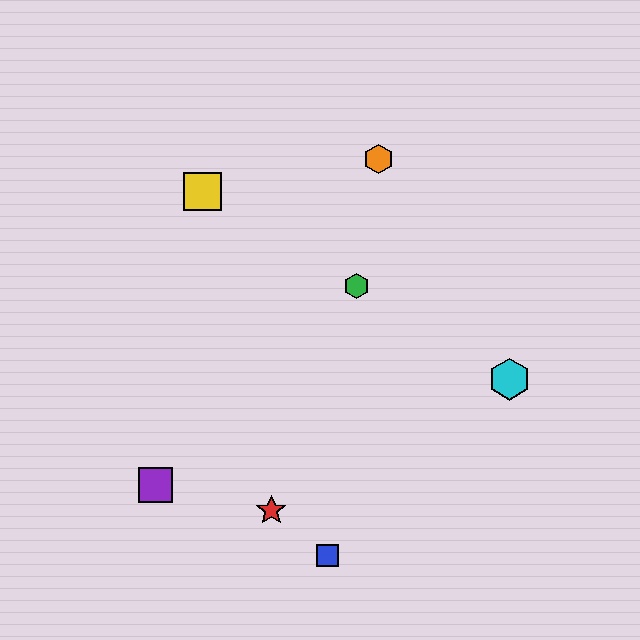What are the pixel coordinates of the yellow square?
The yellow square is at (203, 192).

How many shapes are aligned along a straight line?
3 shapes (the green hexagon, the yellow square, the cyan hexagon) are aligned along a straight line.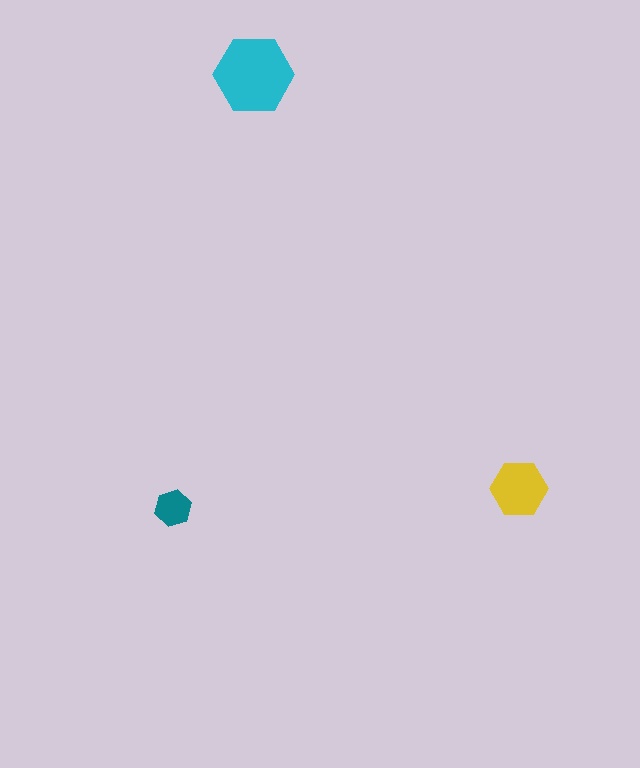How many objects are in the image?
There are 3 objects in the image.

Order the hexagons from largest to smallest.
the cyan one, the yellow one, the teal one.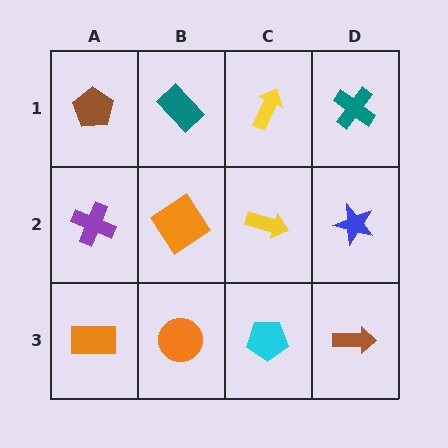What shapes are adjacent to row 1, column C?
A yellow arrow (row 2, column C), a teal rectangle (row 1, column B), a teal cross (row 1, column D).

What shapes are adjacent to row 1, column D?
A blue star (row 2, column D), a yellow arrow (row 1, column C).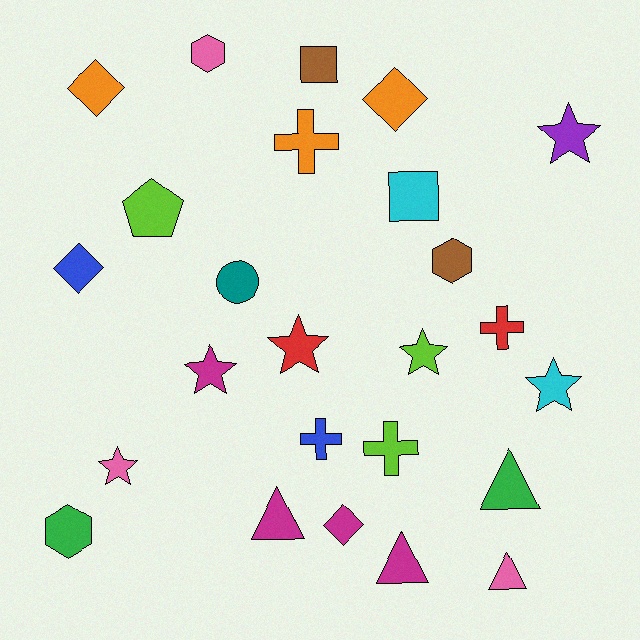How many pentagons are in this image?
There is 1 pentagon.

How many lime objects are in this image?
There are 3 lime objects.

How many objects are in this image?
There are 25 objects.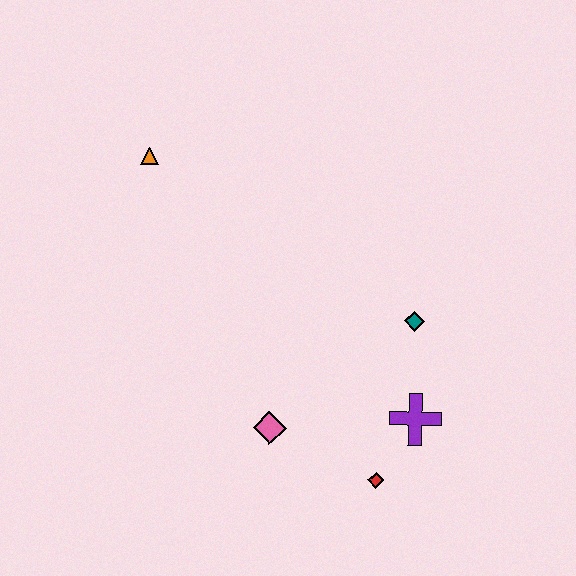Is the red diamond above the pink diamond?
No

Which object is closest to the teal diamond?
The purple cross is closest to the teal diamond.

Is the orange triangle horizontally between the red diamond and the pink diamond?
No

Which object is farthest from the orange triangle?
The red diamond is farthest from the orange triangle.